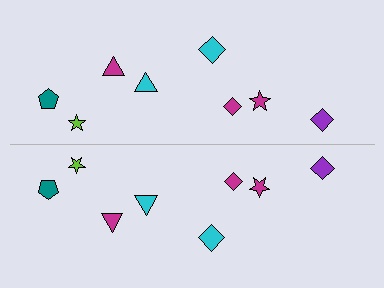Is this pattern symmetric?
Yes, this pattern has bilateral (reflection) symmetry.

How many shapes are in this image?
There are 16 shapes in this image.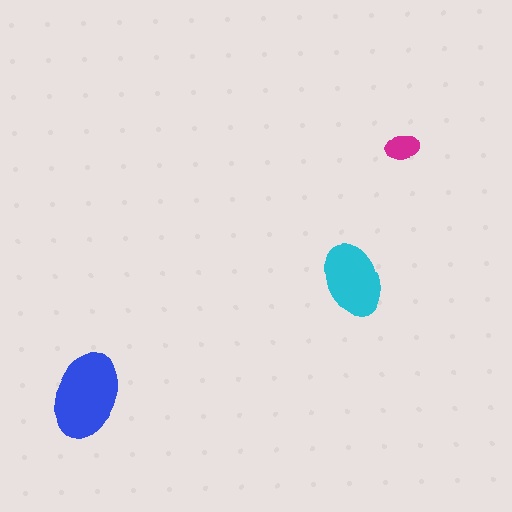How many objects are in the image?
There are 3 objects in the image.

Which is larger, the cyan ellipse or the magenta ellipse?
The cyan one.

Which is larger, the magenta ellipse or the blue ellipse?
The blue one.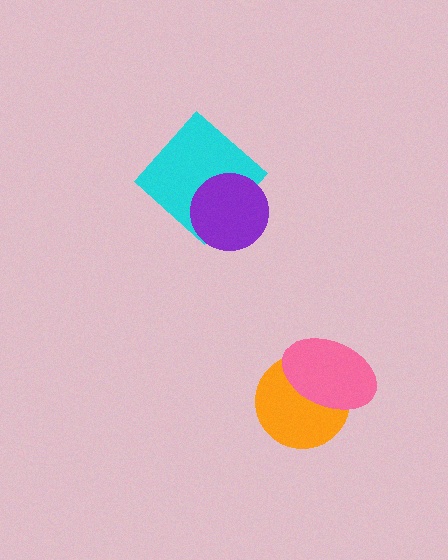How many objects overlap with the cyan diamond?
1 object overlaps with the cyan diamond.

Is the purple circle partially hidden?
No, no other shape covers it.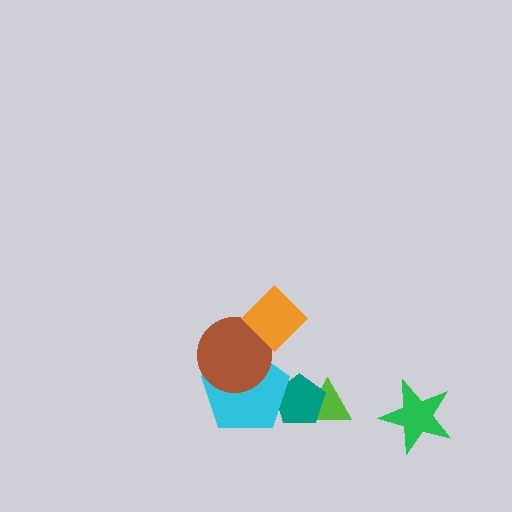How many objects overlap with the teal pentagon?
2 objects overlap with the teal pentagon.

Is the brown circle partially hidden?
Yes, it is partially covered by another shape.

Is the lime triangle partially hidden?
Yes, it is partially covered by another shape.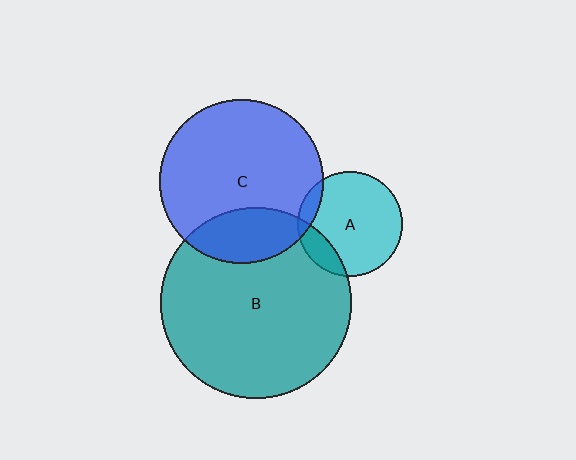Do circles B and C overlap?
Yes.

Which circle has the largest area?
Circle B (teal).